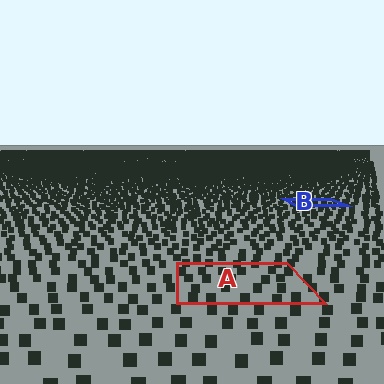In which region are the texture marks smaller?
The texture marks are smaller in region B, because it is farther away.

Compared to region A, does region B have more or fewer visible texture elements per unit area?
Region B has more texture elements per unit area — they are packed more densely because it is farther away.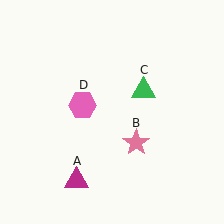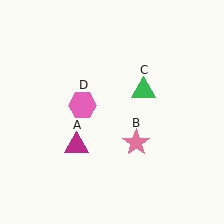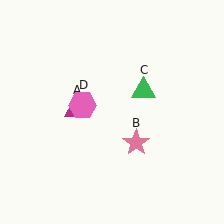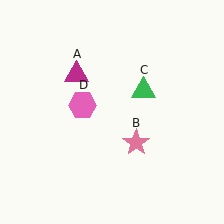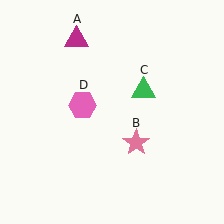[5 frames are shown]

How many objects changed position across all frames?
1 object changed position: magenta triangle (object A).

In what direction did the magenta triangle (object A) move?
The magenta triangle (object A) moved up.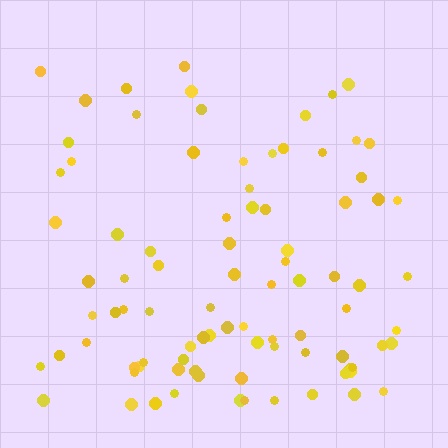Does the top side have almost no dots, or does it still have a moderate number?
Still a moderate number, just noticeably fewer than the bottom.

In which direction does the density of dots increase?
From top to bottom, with the bottom side densest.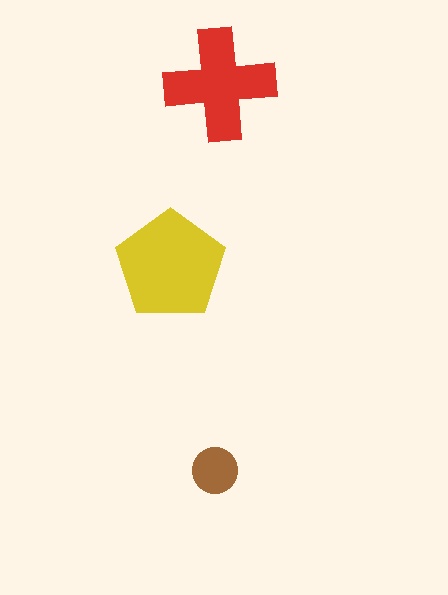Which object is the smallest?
The brown circle.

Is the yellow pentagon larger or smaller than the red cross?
Larger.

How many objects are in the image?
There are 3 objects in the image.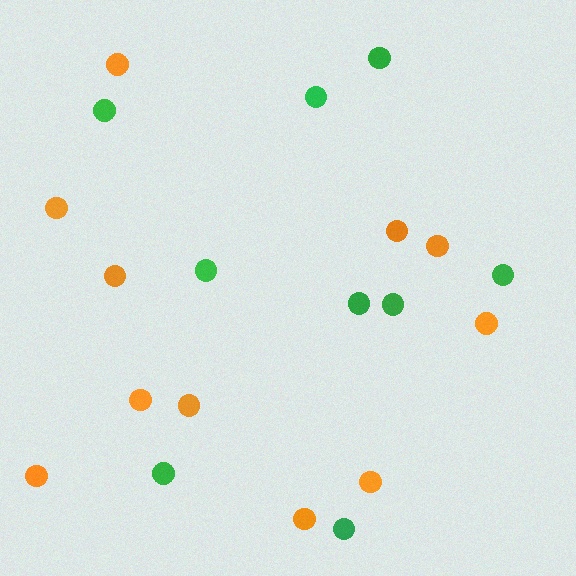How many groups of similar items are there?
There are 2 groups: one group of orange circles (11) and one group of green circles (9).